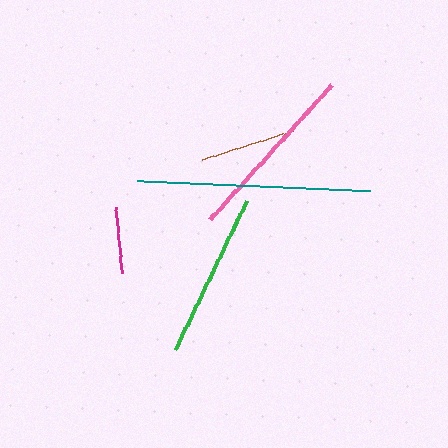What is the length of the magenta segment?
The magenta segment is approximately 65 pixels long.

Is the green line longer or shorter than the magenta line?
The green line is longer than the magenta line.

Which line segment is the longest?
The teal line is the longest at approximately 233 pixels.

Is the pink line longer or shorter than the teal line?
The teal line is longer than the pink line.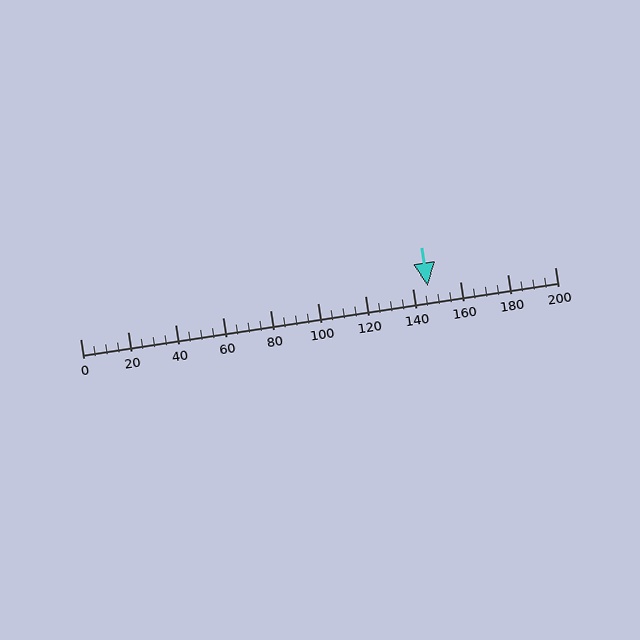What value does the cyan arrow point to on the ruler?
The cyan arrow points to approximately 146.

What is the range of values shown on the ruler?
The ruler shows values from 0 to 200.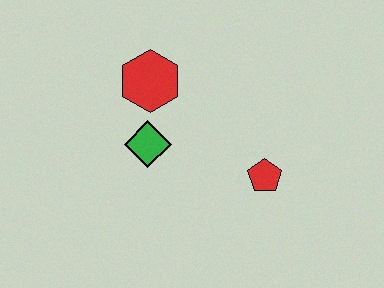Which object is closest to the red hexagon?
The green diamond is closest to the red hexagon.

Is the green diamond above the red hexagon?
No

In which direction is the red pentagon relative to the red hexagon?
The red pentagon is to the right of the red hexagon.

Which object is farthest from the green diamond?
The red pentagon is farthest from the green diamond.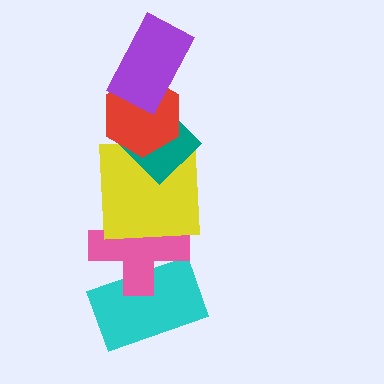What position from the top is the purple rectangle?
The purple rectangle is 1st from the top.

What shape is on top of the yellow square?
The teal diamond is on top of the yellow square.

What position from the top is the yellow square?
The yellow square is 4th from the top.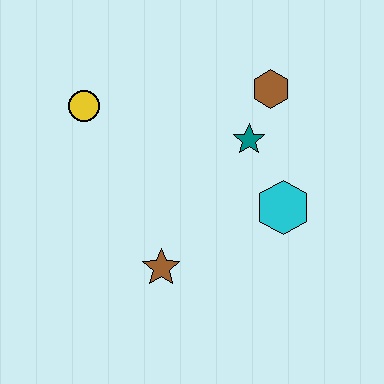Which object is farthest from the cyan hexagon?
The yellow circle is farthest from the cyan hexagon.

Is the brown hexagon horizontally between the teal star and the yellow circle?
No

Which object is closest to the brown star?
The cyan hexagon is closest to the brown star.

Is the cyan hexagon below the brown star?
No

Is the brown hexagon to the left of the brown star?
No